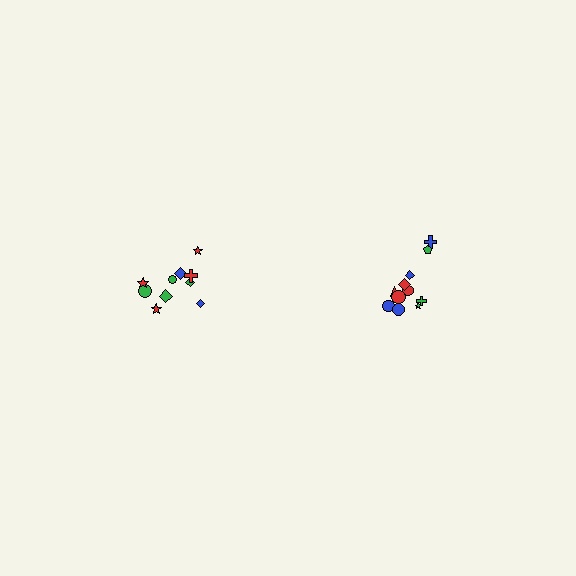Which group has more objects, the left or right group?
The right group.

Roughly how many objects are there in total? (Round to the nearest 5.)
Roughly 20 objects in total.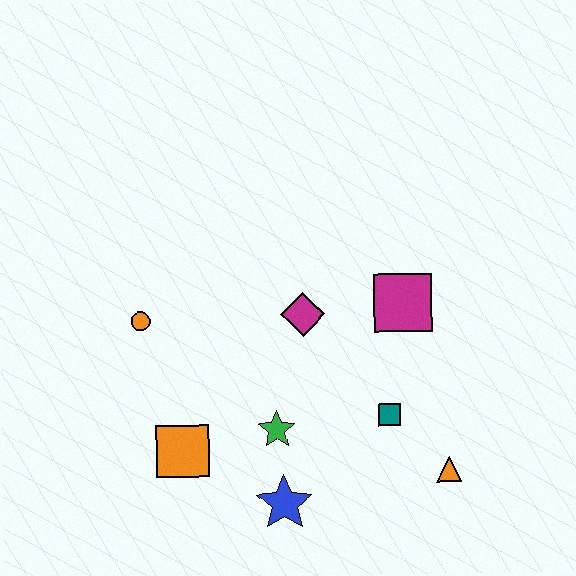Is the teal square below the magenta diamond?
Yes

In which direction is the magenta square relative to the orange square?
The magenta square is to the right of the orange square.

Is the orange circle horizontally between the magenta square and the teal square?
No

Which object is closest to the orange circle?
The orange square is closest to the orange circle.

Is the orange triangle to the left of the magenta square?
No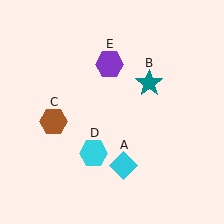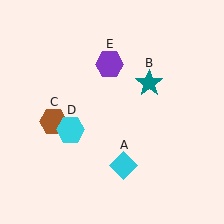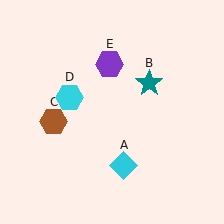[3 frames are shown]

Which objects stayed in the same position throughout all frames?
Cyan diamond (object A) and teal star (object B) and brown hexagon (object C) and purple hexagon (object E) remained stationary.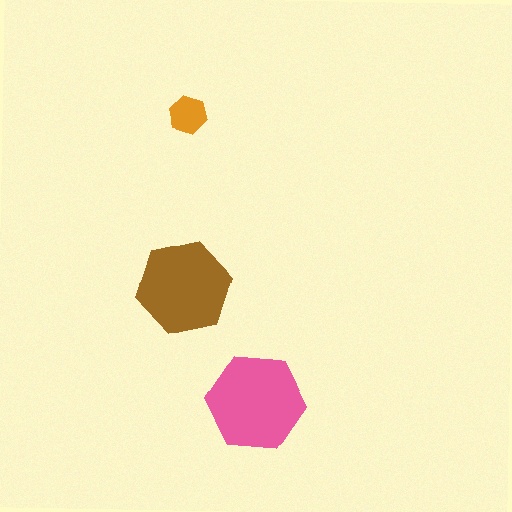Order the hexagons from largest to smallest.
the pink one, the brown one, the orange one.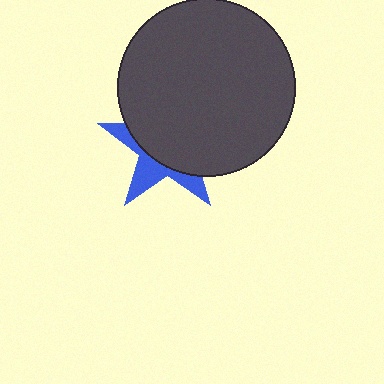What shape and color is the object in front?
The object in front is a dark gray circle.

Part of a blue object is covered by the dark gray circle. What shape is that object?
It is a star.